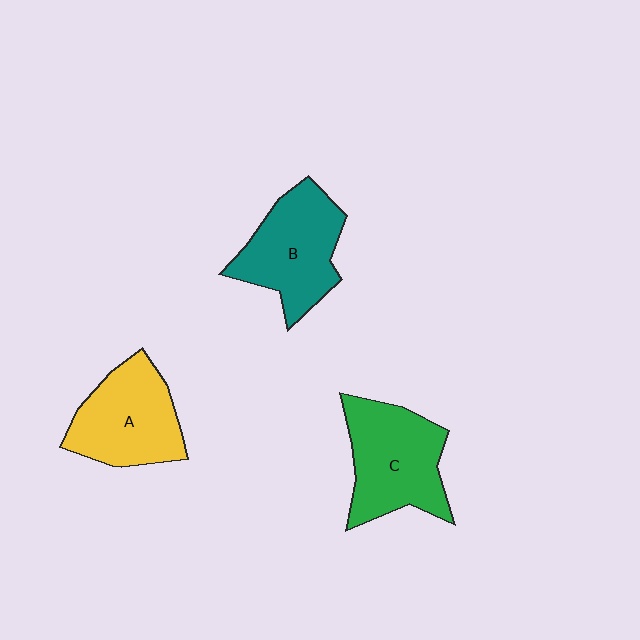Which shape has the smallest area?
Shape A (yellow).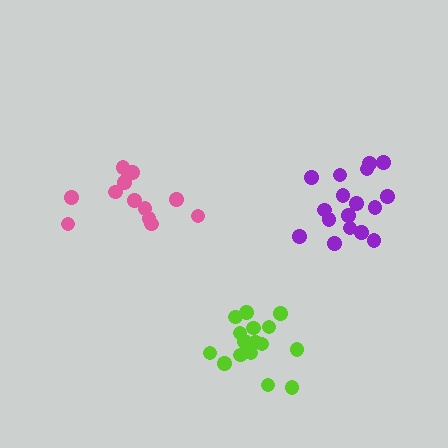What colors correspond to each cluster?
The clusters are colored: lime, purple, pink.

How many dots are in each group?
Group 1: 16 dots, Group 2: 17 dots, Group 3: 13 dots (46 total).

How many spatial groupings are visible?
There are 3 spatial groupings.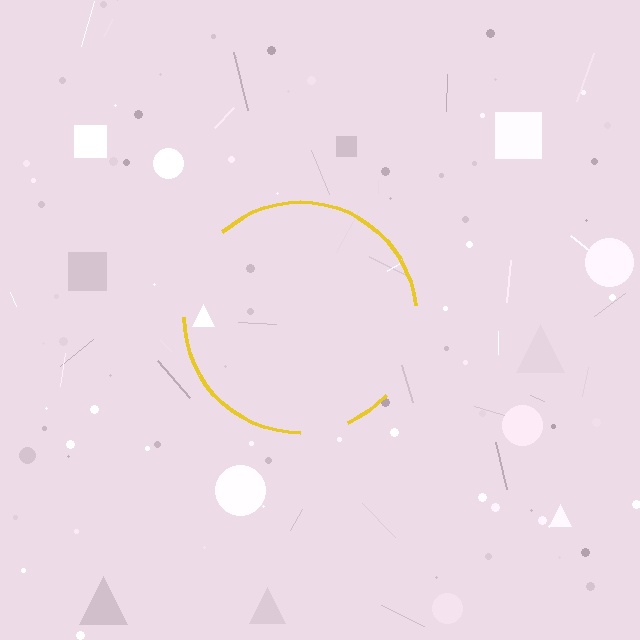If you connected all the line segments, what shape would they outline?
They would outline a circle.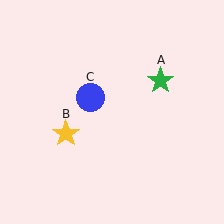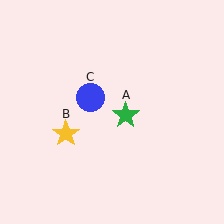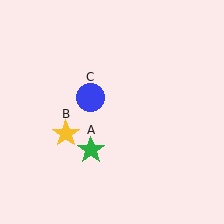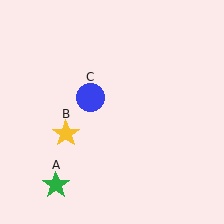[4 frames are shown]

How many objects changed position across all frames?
1 object changed position: green star (object A).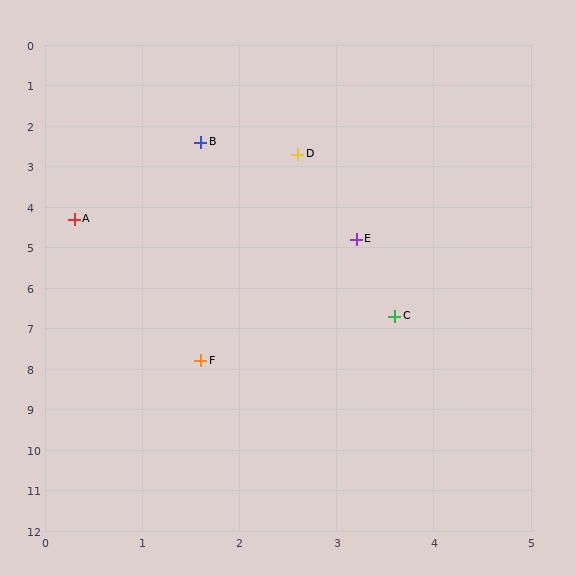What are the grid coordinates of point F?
Point F is at approximately (1.6, 7.8).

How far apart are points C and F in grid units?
Points C and F are about 2.3 grid units apart.